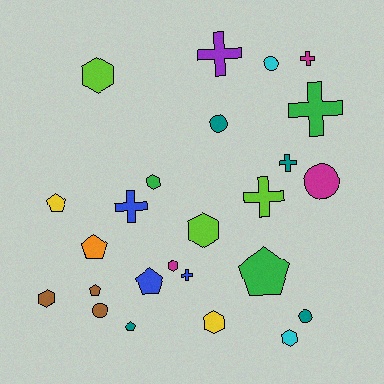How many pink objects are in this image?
There are no pink objects.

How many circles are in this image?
There are 5 circles.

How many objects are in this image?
There are 25 objects.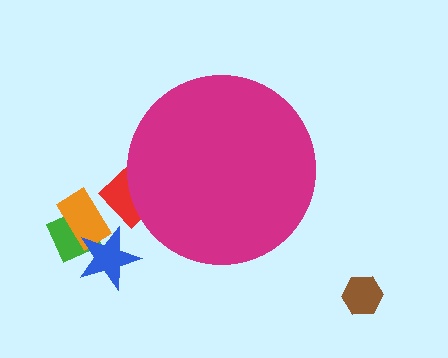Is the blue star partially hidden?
No, the blue star is fully visible.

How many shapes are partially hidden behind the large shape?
1 shape is partially hidden.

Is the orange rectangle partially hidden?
No, the orange rectangle is fully visible.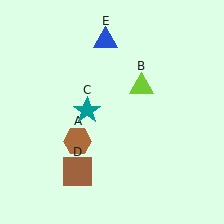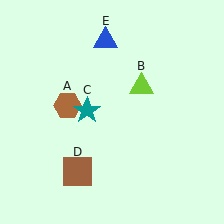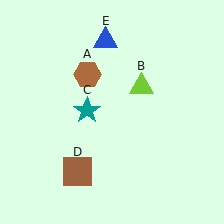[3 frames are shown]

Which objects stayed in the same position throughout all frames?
Lime triangle (object B) and teal star (object C) and brown square (object D) and blue triangle (object E) remained stationary.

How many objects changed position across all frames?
1 object changed position: brown hexagon (object A).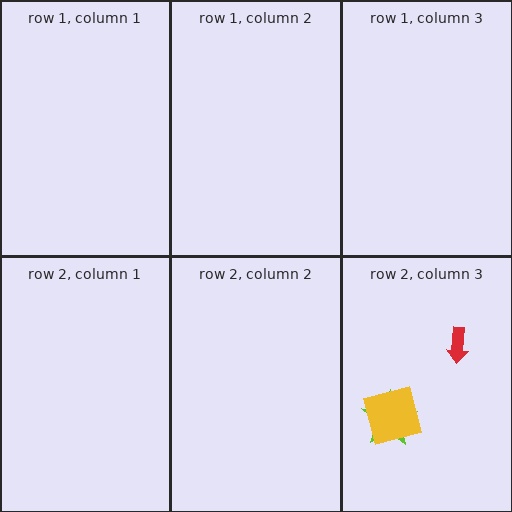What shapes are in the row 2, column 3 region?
The lime star, the yellow square, the red arrow.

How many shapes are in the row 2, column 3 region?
3.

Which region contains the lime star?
The row 2, column 3 region.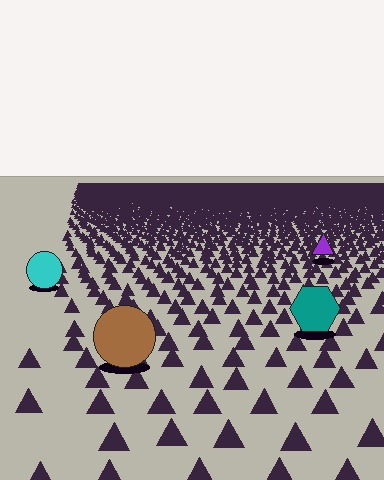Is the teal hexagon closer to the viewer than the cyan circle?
Yes. The teal hexagon is closer — you can tell from the texture gradient: the ground texture is coarser near it.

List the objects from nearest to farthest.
From nearest to farthest: the brown circle, the teal hexagon, the cyan circle, the purple triangle.